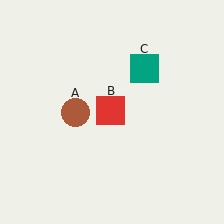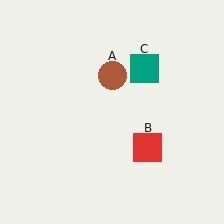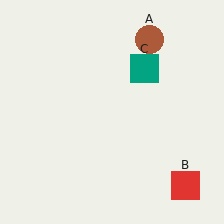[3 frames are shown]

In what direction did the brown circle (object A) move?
The brown circle (object A) moved up and to the right.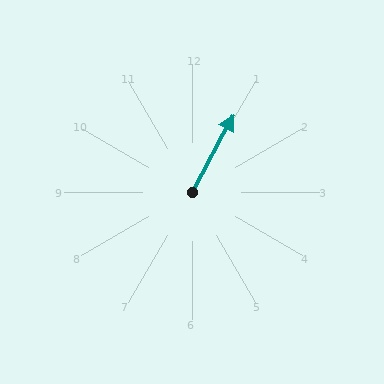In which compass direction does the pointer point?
Northeast.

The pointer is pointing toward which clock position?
Roughly 1 o'clock.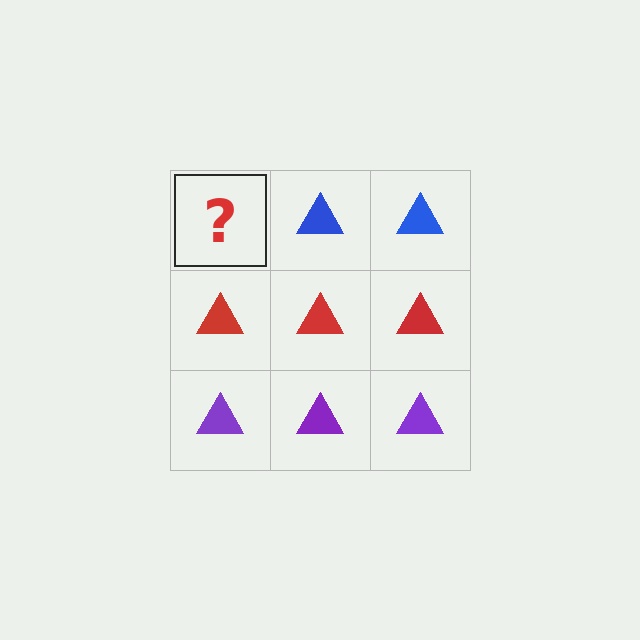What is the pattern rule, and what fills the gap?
The rule is that each row has a consistent color. The gap should be filled with a blue triangle.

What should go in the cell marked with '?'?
The missing cell should contain a blue triangle.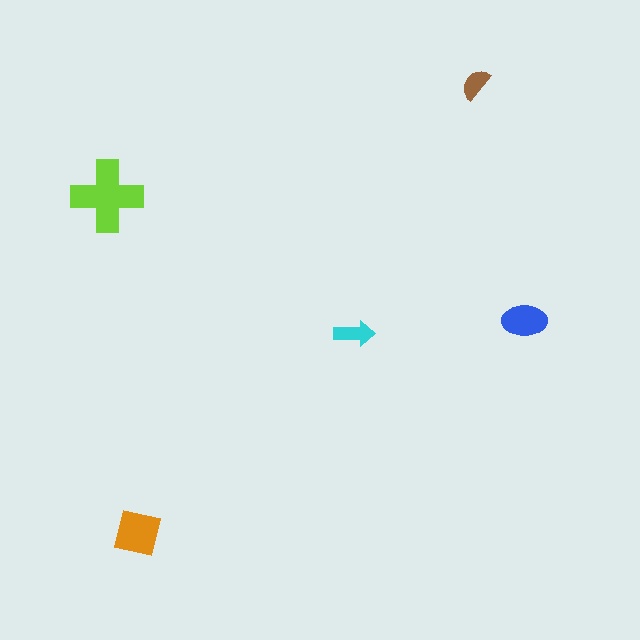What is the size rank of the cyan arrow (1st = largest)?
4th.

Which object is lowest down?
The orange square is bottommost.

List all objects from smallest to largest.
The brown semicircle, the cyan arrow, the blue ellipse, the orange square, the lime cross.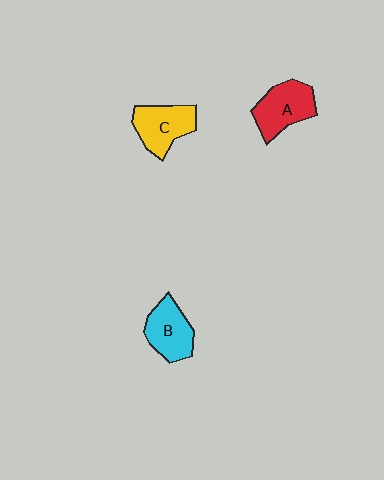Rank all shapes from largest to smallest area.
From largest to smallest: A (red), C (yellow), B (cyan).